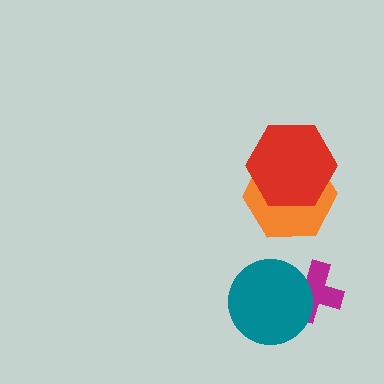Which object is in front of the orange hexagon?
The red hexagon is in front of the orange hexagon.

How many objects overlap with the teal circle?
1 object overlaps with the teal circle.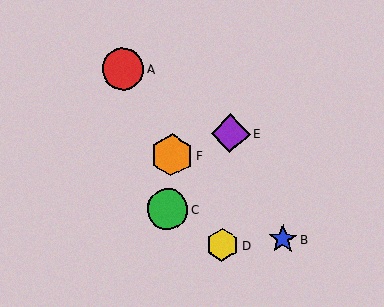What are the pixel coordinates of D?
Object D is at (223, 245).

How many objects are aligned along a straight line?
3 objects (A, D, F) are aligned along a straight line.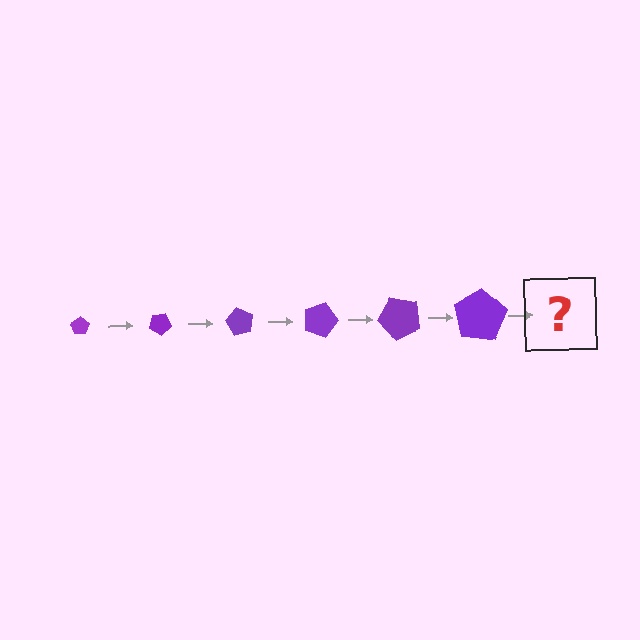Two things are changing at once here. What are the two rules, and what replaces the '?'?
The two rules are that the pentagon grows larger each step and it rotates 30 degrees each step. The '?' should be a pentagon, larger than the previous one and rotated 180 degrees from the start.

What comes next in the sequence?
The next element should be a pentagon, larger than the previous one and rotated 180 degrees from the start.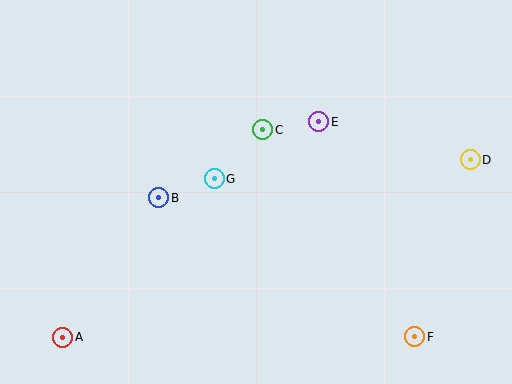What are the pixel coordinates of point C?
Point C is at (263, 130).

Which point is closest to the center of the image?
Point G at (214, 179) is closest to the center.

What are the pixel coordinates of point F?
Point F is at (415, 337).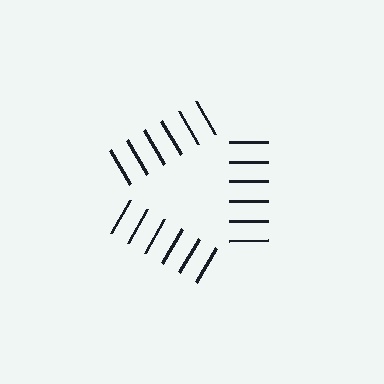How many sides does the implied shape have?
3 sides — the line-ends trace a triangle.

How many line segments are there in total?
18 — 6 along each of the 3 edges.